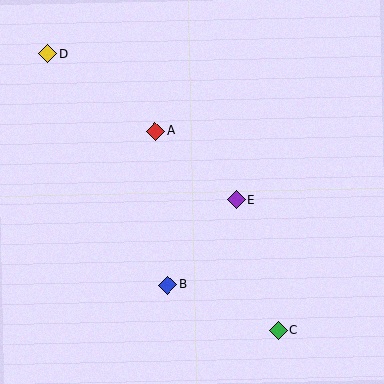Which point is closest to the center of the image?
Point E at (236, 200) is closest to the center.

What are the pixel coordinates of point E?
Point E is at (236, 200).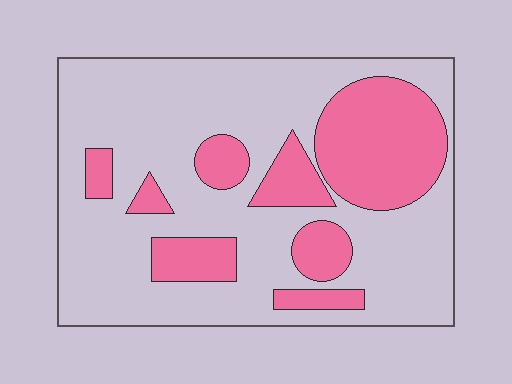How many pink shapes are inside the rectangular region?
8.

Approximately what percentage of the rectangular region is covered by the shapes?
Approximately 30%.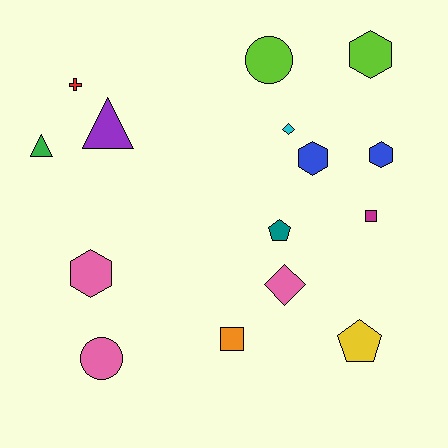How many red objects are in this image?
There is 1 red object.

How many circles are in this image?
There are 2 circles.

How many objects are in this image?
There are 15 objects.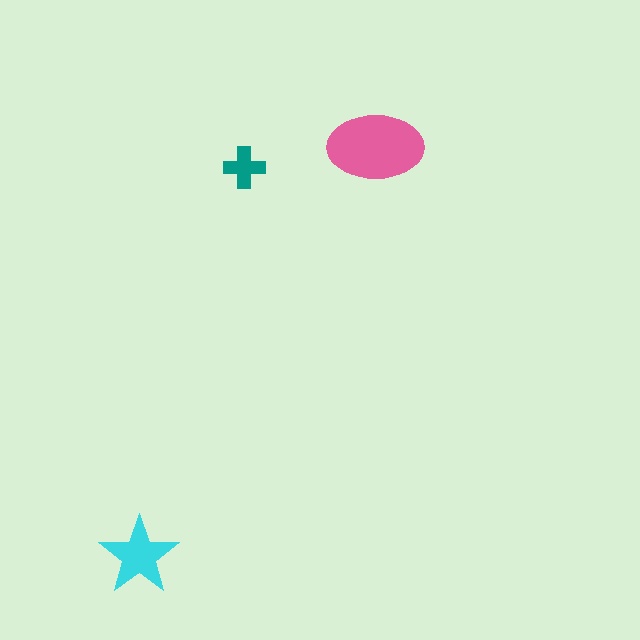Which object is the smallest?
The teal cross.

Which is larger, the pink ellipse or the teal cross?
The pink ellipse.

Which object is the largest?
The pink ellipse.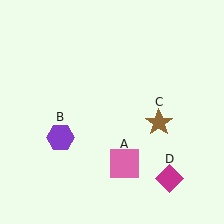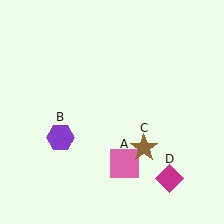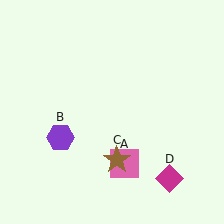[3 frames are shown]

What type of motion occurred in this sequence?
The brown star (object C) rotated clockwise around the center of the scene.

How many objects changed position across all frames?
1 object changed position: brown star (object C).